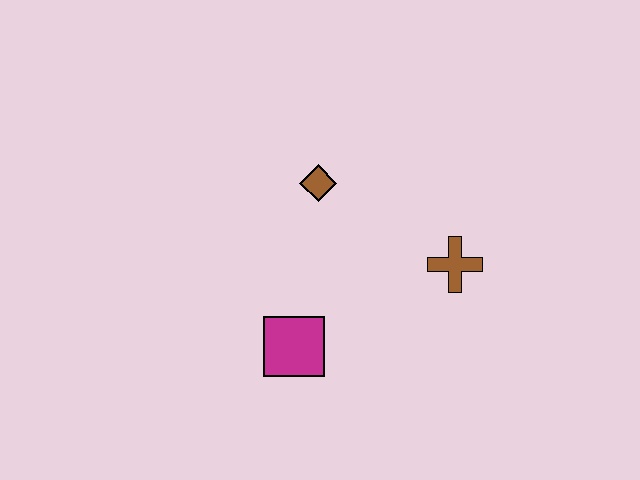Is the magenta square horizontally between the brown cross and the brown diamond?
No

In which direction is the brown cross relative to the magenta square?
The brown cross is to the right of the magenta square.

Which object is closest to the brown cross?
The brown diamond is closest to the brown cross.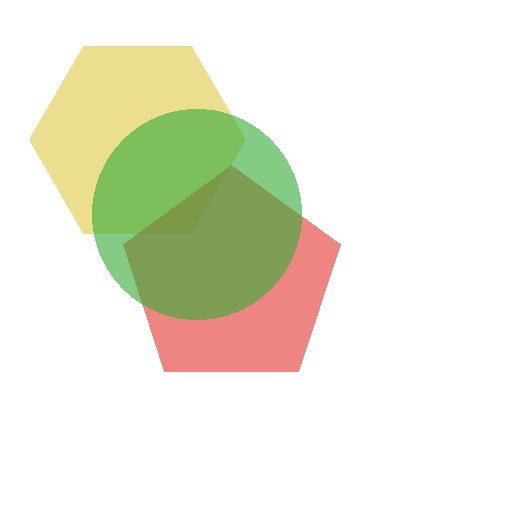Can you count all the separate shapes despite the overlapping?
Yes, there are 3 separate shapes.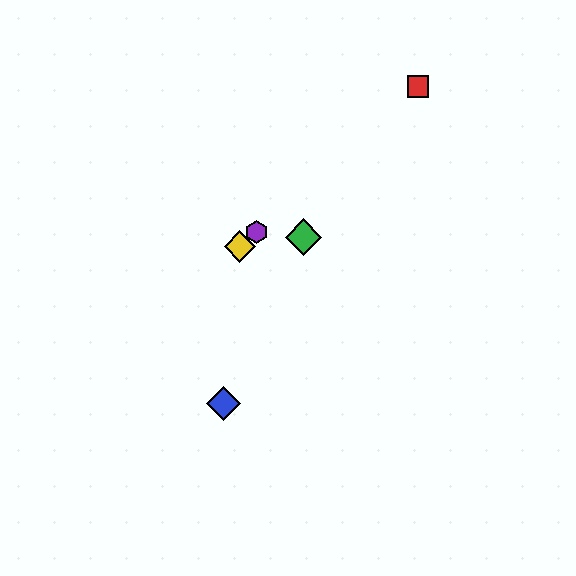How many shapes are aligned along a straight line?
3 shapes (the red square, the yellow diamond, the purple hexagon) are aligned along a straight line.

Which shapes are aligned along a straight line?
The red square, the yellow diamond, the purple hexagon are aligned along a straight line.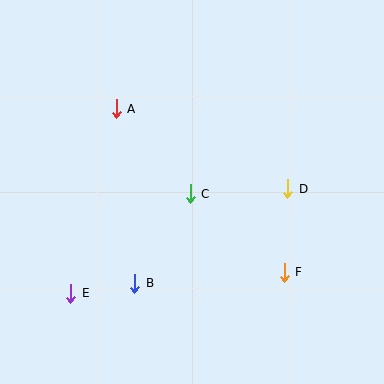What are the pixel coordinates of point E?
Point E is at (71, 293).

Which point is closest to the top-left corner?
Point A is closest to the top-left corner.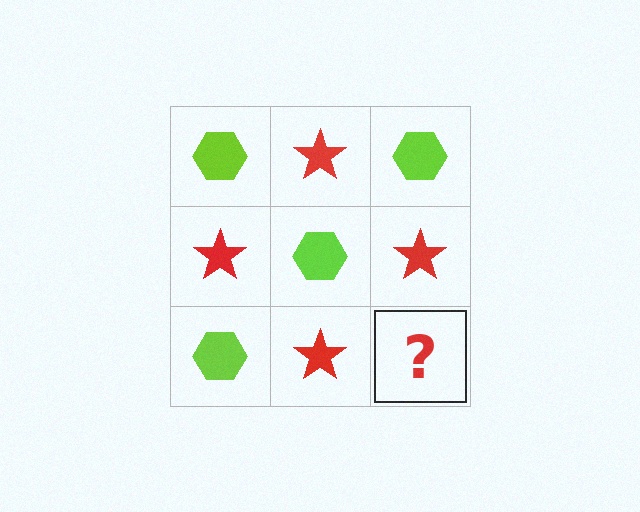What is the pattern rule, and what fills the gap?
The rule is that it alternates lime hexagon and red star in a checkerboard pattern. The gap should be filled with a lime hexagon.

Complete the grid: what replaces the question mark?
The question mark should be replaced with a lime hexagon.